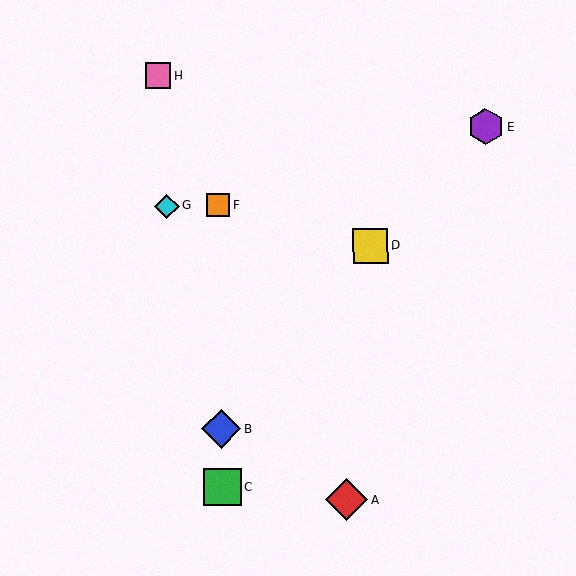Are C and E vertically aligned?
No, C is at x≈222 and E is at x≈485.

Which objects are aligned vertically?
Objects B, C, F are aligned vertically.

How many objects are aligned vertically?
3 objects (B, C, F) are aligned vertically.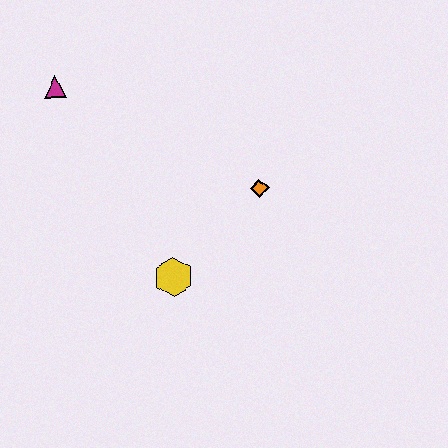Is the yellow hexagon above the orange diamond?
No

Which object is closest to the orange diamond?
The yellow hexagon is closest to the orange diamond.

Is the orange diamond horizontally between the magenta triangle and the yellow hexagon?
No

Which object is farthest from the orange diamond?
The magenta triangle is farthest from the orange diamond.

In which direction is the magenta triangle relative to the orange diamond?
The magenta triangle is to the left of the orange diamond.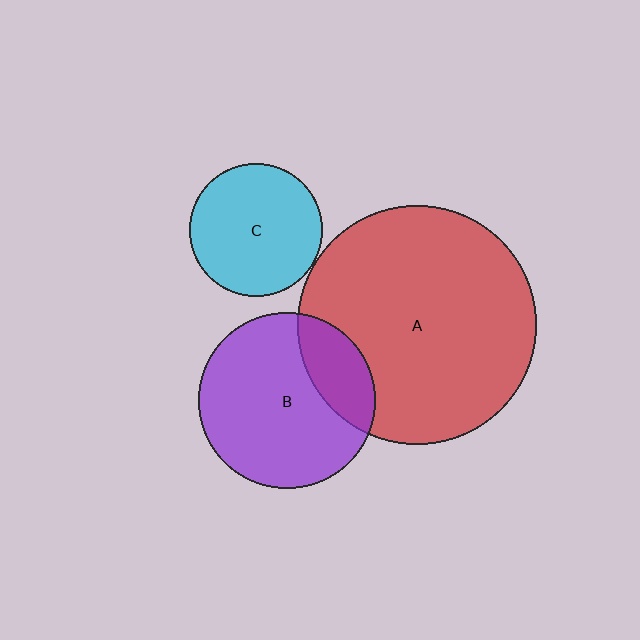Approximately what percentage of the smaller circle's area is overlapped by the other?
Approximately 20%.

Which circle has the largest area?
Circle A (red).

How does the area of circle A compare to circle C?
Approximately 3.2 times.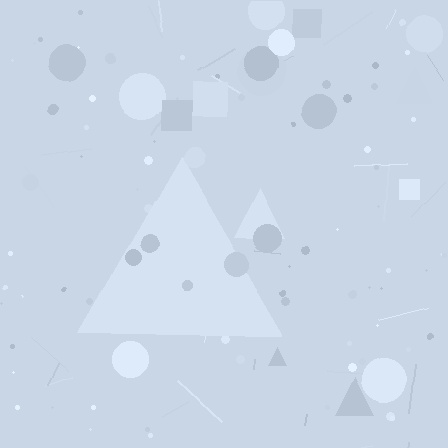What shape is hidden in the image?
A triangle is hidden in the image.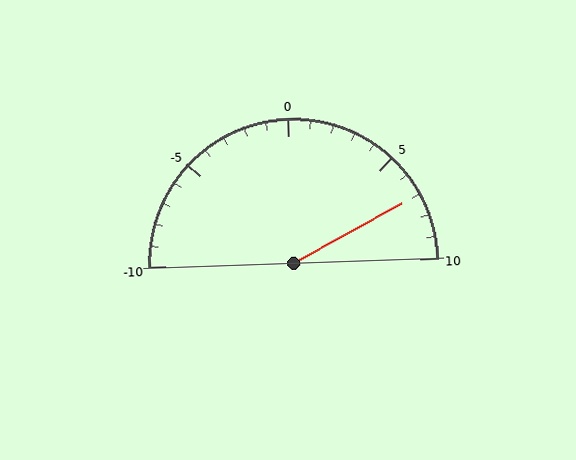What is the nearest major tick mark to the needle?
The nearest major tick mark is 5.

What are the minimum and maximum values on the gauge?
The gauge ranges from -10 to 10.